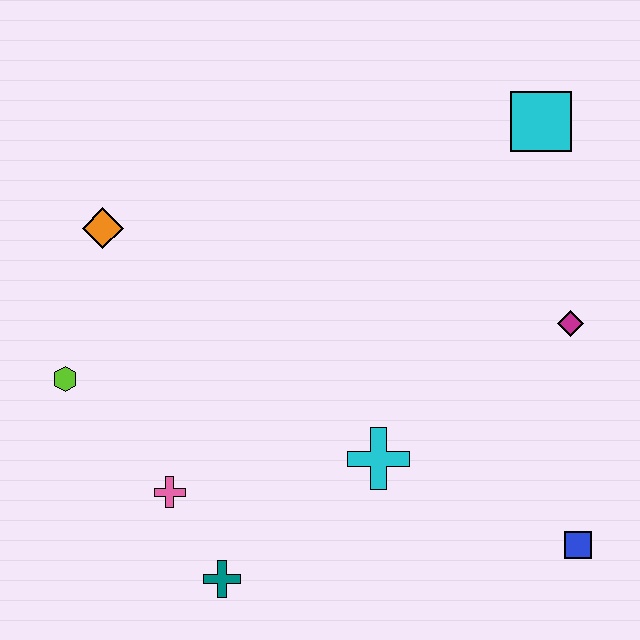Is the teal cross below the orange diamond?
Yes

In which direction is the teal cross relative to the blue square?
The teal cross is to the left of the blue square.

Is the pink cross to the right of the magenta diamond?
No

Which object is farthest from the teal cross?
The cyan square is farthest from the teal cross.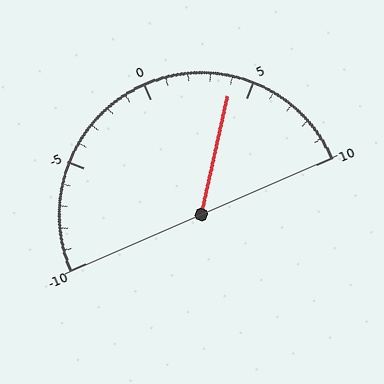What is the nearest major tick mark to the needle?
The nearest major tick mark is 5.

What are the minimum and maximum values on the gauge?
The gauge ranges from -10 to 10.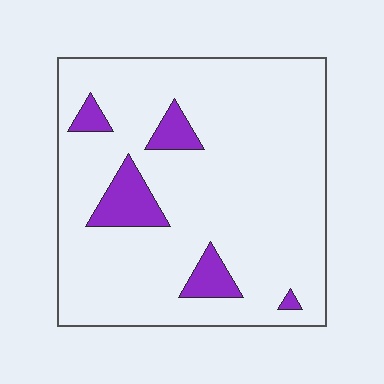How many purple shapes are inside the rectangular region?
5.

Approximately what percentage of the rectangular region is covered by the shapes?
Approximately 10%.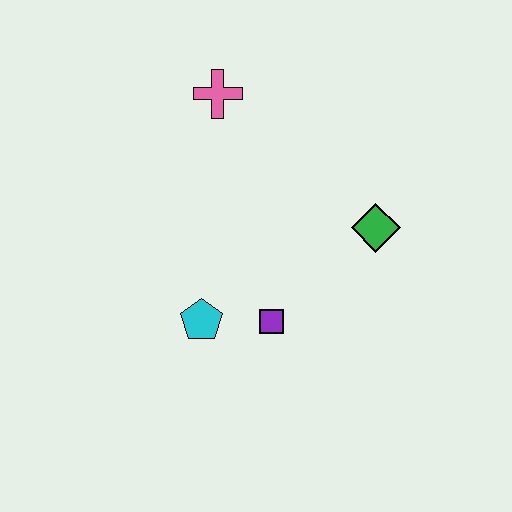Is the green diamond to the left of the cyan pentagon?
No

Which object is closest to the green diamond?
The purple square is closest to the green diamond.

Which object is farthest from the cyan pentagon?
The pink cross is farthest from the cyan pentagon.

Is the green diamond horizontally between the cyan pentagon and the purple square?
No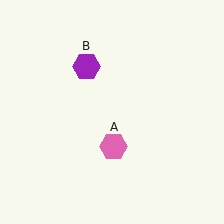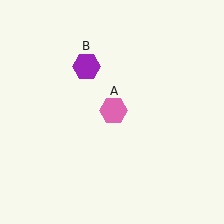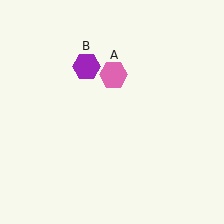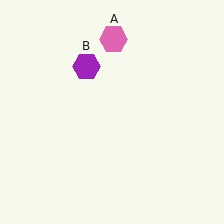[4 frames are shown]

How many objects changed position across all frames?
1 object changed position: pink hexagon (object A).